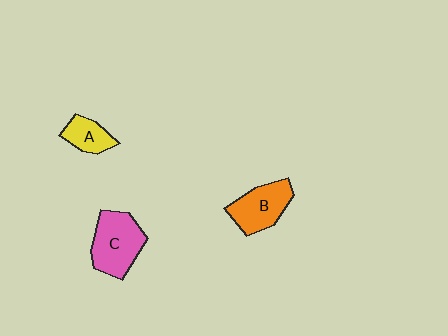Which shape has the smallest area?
Shape A (yellow).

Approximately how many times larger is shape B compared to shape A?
Approximately 1.6 times.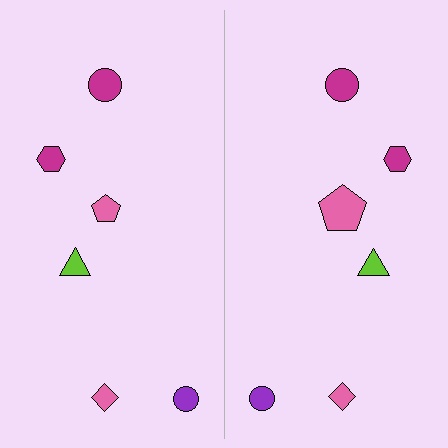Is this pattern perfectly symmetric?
No, the pattern is not perfectly symmetric. The pink pentagon on the right side has a different size than its mirror counterpart.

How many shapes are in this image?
There are 12 shapes in this image.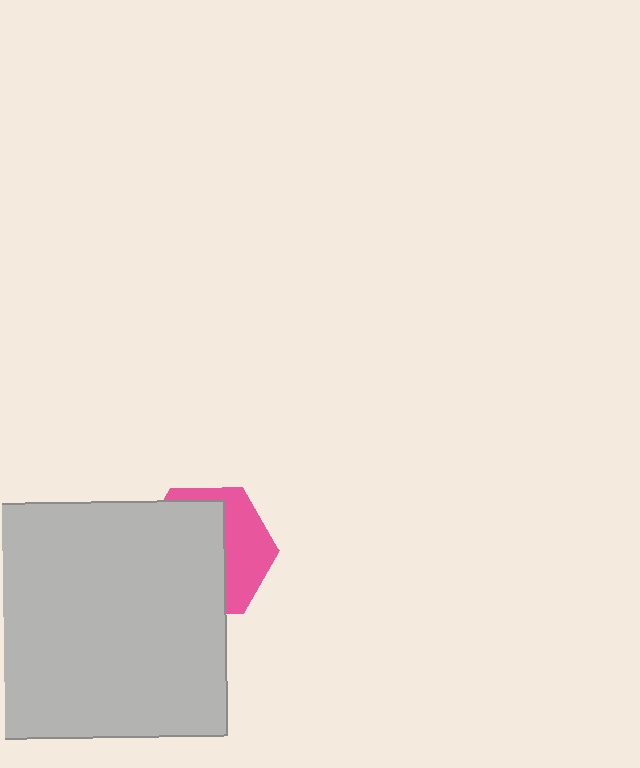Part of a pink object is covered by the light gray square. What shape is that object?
It is a hexagon.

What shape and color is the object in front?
The object in front is a light gray square.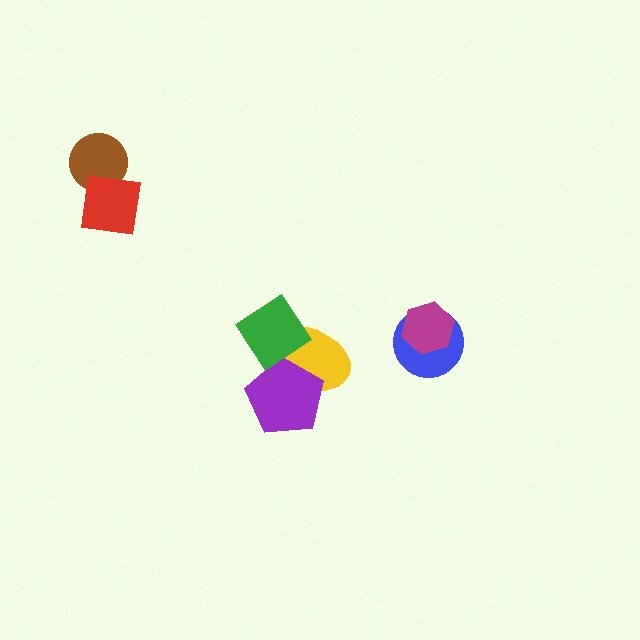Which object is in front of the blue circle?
The magenta hexagon is in front of the blue circle.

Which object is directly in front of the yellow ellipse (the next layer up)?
The purple pentagon is directly in front of the yellow ellipse.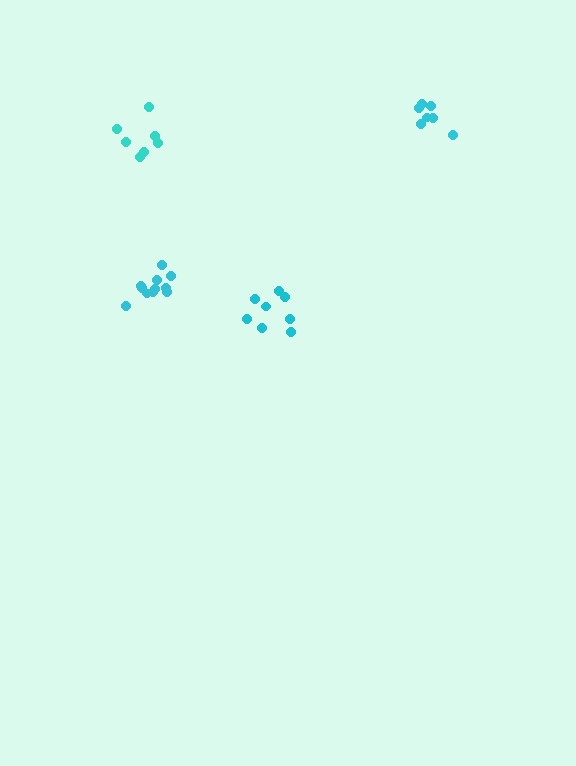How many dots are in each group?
Group 1: 7 dots, Group 2: 8 dots, Group 3: 11 dots, Group 4: 7 dots (33 total).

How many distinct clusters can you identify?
There are 4 distinct clusters.